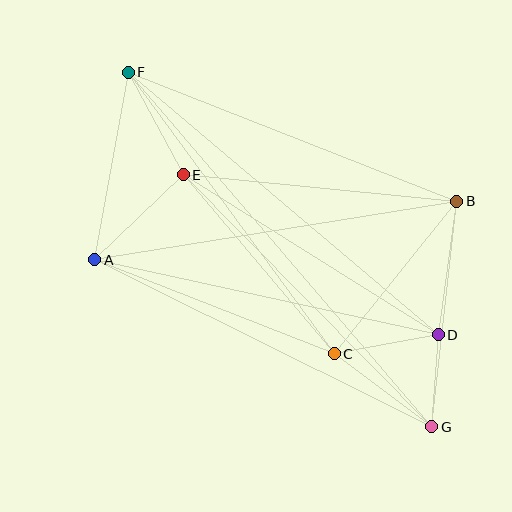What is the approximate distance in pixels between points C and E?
The distance between C and E is approximately 234 pixels.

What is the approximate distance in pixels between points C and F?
The distance between C and F is approximately 349 pixels.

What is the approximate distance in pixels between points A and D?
The distance between A and D is approximately 352 pixels.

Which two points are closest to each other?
Points D and G are closest to each other.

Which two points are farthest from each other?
Points F and G are farthest from each other.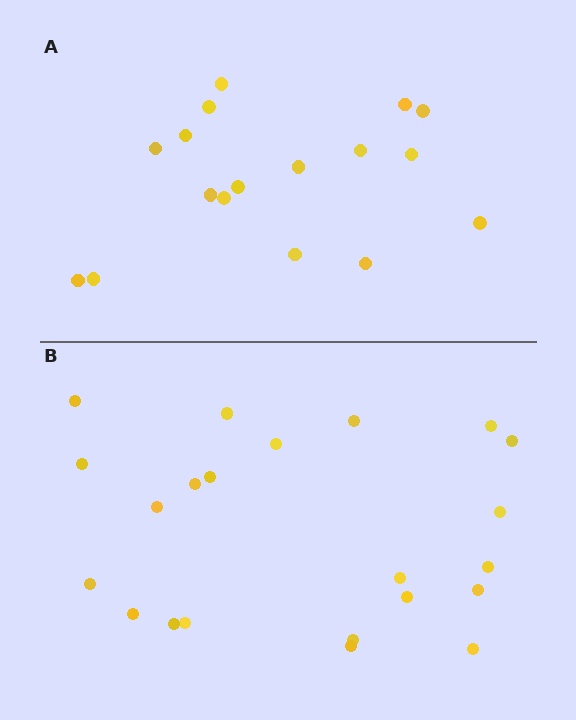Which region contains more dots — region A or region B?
Region B (the bottom region) has more dots.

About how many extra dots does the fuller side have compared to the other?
Region B has about 5 more dots than region A.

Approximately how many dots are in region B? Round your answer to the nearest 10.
About 20 dots. (The exact count is 22, which rounds to 20.)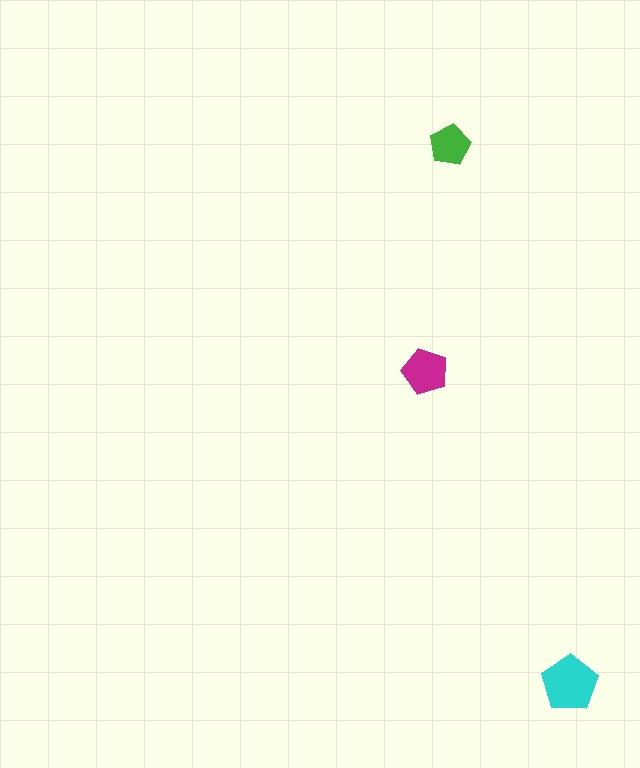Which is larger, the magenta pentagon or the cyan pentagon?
The cyan one.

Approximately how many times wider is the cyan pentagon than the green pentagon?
About 1.5 times wider.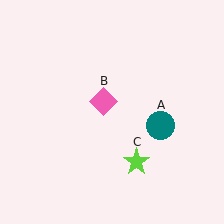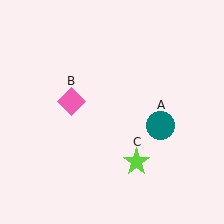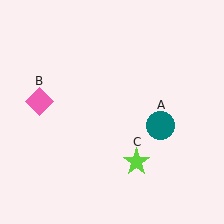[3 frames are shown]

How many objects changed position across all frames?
1 object changed position: pink diamond (object B).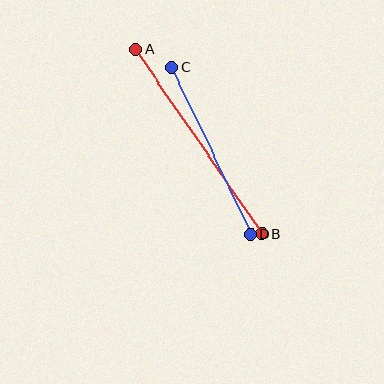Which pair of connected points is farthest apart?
Points A and B are farthest apart.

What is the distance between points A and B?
The distance is approximately 224 pixels.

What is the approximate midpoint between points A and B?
The midpoint is at approximately (199, 142) pixels.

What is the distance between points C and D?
The distance is approximately 185 pixels.